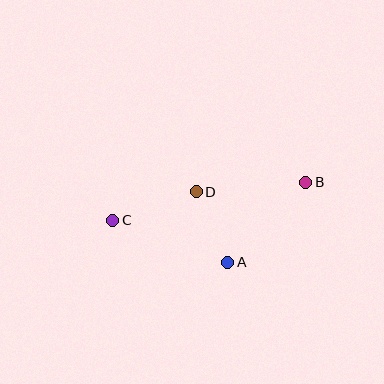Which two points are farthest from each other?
Points B and C are farthest from each other.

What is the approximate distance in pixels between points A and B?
The distance between A and B is approximately 111 pixels.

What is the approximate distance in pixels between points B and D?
The distance between B and D is approximately 110 pixels.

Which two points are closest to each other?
Points A and D are closest to each other.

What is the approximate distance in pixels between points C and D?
The distance between C and D is approximately 89 pixels.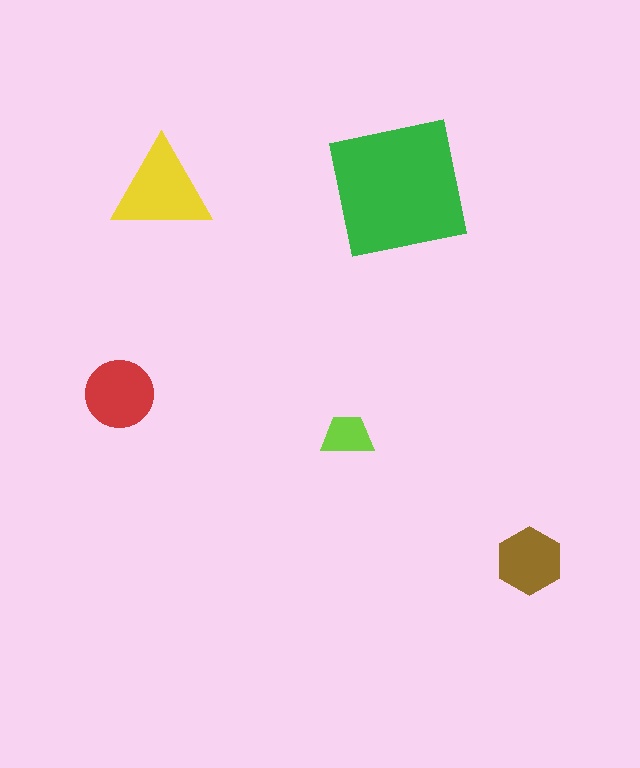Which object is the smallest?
The lime trapezoid.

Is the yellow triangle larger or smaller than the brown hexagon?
Larger.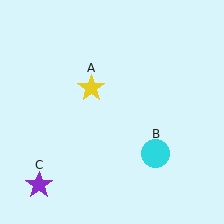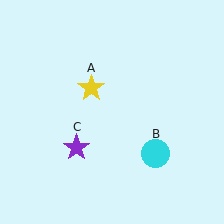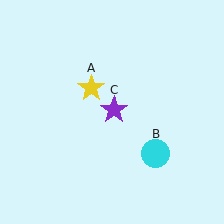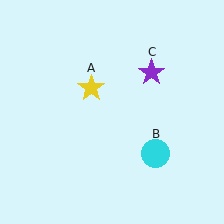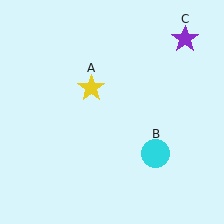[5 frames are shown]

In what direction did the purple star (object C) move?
The purple star (object C) moved up and to the right.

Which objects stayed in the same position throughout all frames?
Yellow star (object A) and cyan circle (object B) remained stationary.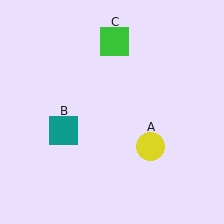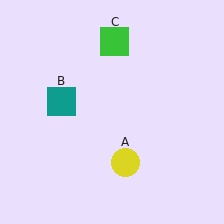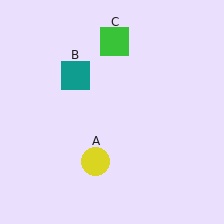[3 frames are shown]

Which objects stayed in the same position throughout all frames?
Green square (object C) remained stationary.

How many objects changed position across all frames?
2 objects changed position: yellow circle (object A), teal square (object B).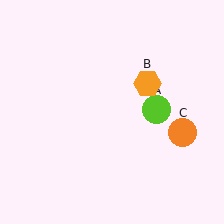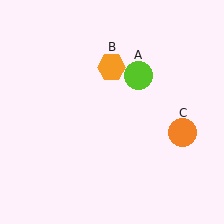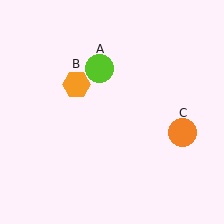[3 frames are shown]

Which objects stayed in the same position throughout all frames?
Orange circle (object C) remained stationary.